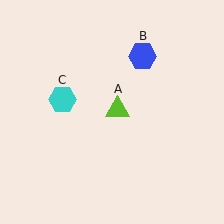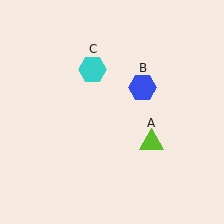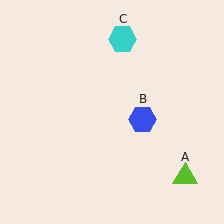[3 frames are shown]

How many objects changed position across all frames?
3 objects changed position: lime triangle (object A), blue hexagon (object B), cyan hexagon (object C).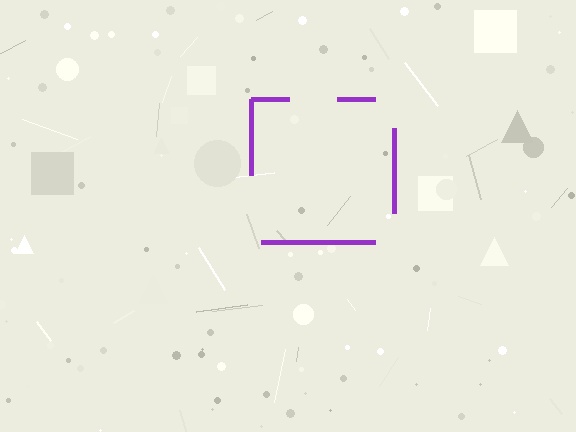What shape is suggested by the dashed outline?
The dashed outline suggests a square.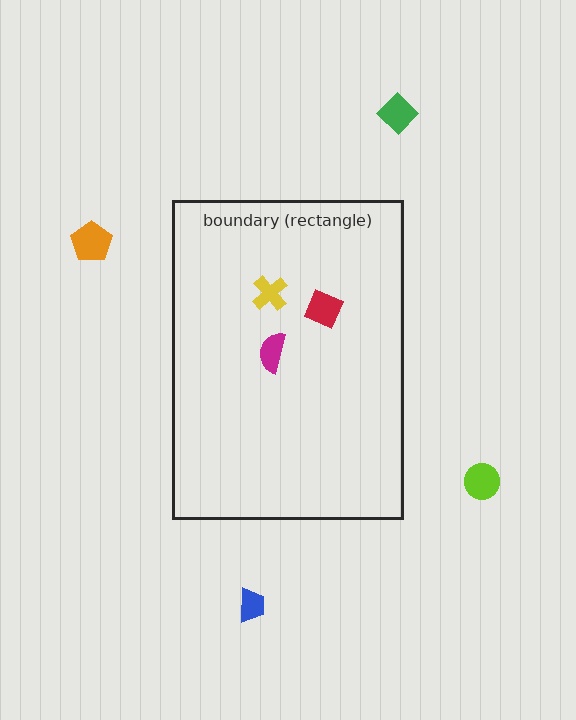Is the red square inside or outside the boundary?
Inside.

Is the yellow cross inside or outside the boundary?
Inside.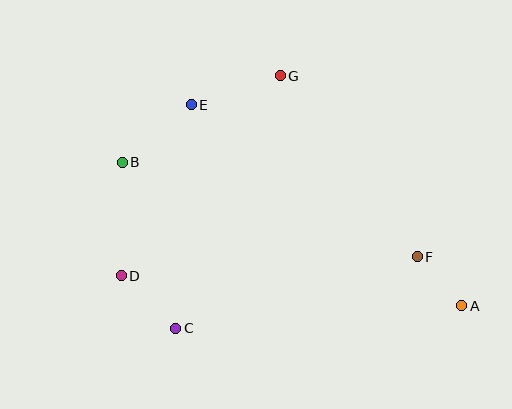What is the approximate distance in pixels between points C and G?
The distance between C and G is approximately 273 pixels.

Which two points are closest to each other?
Points A and F are closest to each other.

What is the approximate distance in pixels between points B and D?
The distance between B and D is approximately 114 pixels.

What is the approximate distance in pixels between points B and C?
The distance between B and C is approximately 175 pixels.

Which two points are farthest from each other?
Points A and B are farthest from each other.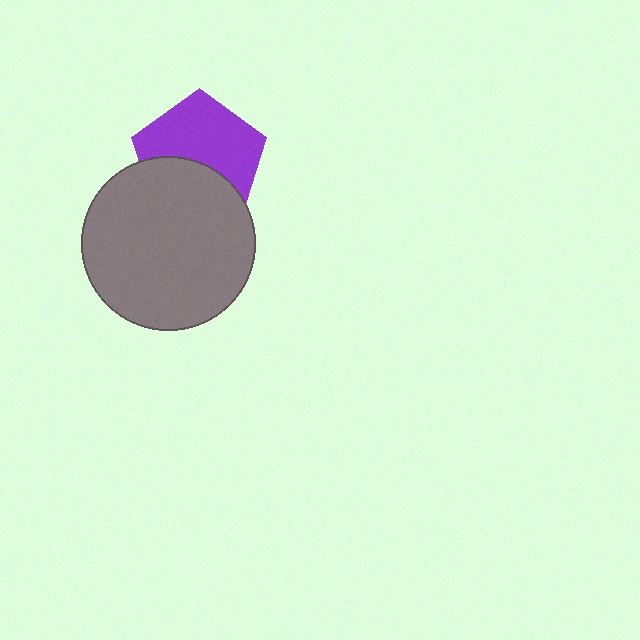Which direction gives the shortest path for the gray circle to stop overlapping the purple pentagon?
Moving down gives the shortest separation.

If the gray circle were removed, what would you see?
You would see the complete purple pentagon.